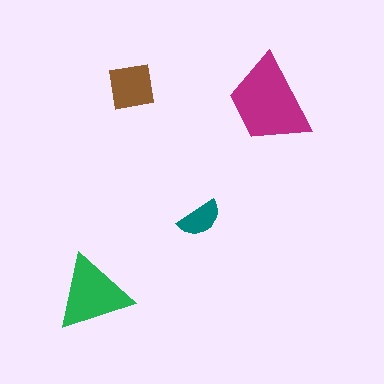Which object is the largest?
The magenta trapezoid.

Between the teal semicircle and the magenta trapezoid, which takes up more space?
The magenta trapezoid.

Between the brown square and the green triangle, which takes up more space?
The green triangle.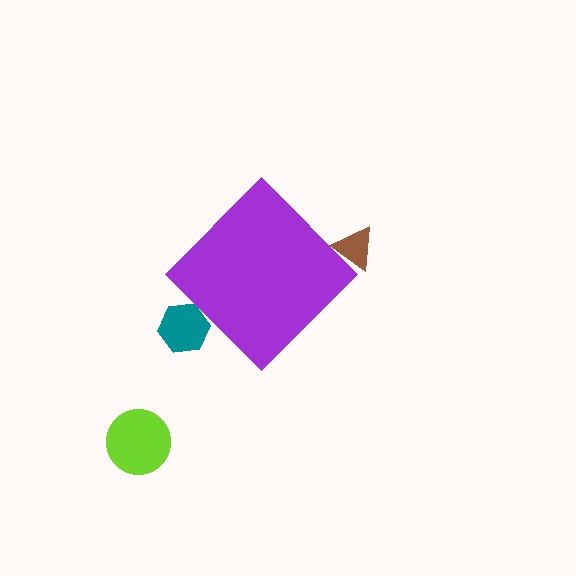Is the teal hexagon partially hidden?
Yes, the teal hexagon is partially hidden behind the purple diamond.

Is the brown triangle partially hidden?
Yes, the brown triangle is partially hidden behind the purple diamond.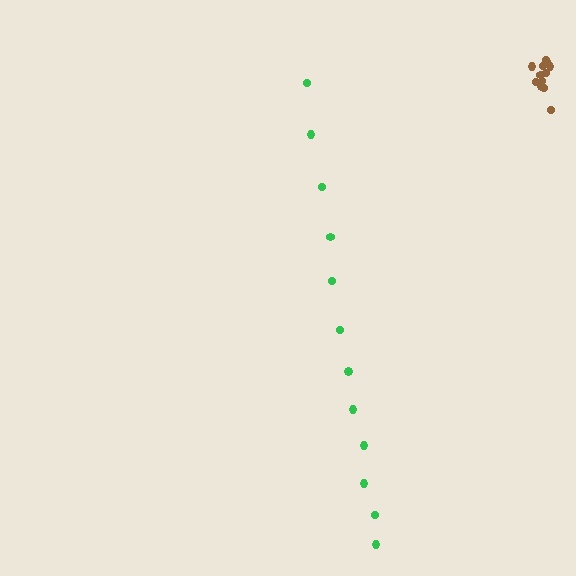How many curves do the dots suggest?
There are 2 distinct paths.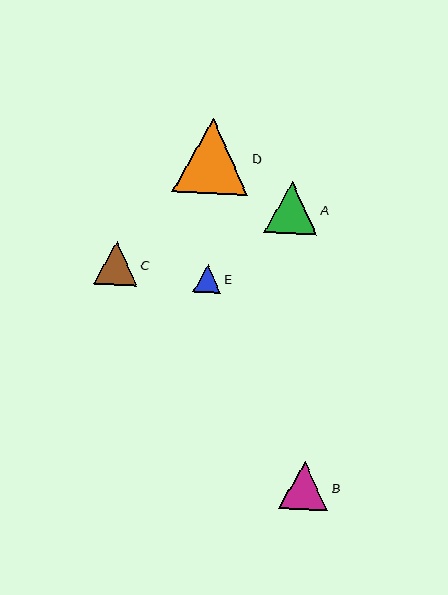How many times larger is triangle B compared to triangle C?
Triangle B is approximately 1.1 times the size of triangle C.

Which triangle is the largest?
Triangle D is the largest with a size of approximately 75 pixels.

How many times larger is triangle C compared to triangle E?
Triangle C is approximately 1.6 times the size of triangle E.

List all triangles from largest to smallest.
From largest to smallest: D, A, B, C, E.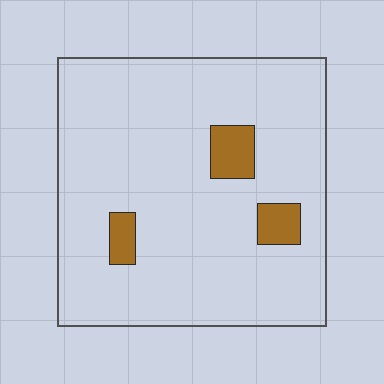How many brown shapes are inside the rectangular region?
3.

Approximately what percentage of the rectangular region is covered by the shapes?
Approximately 10%.